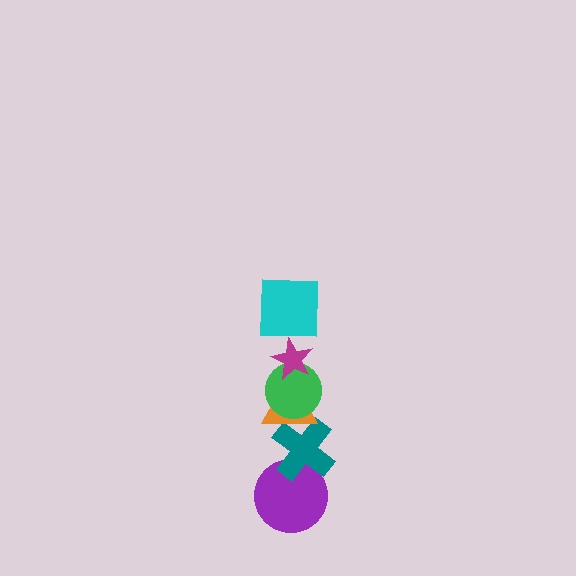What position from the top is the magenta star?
The magenta star is 2nd from the top.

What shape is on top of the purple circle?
The teal cross is on top of the purple circle.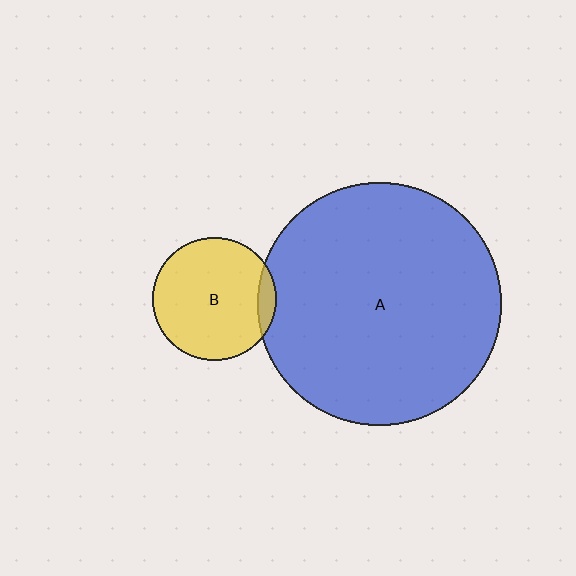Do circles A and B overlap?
Yes.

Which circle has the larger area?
Circle A (blue).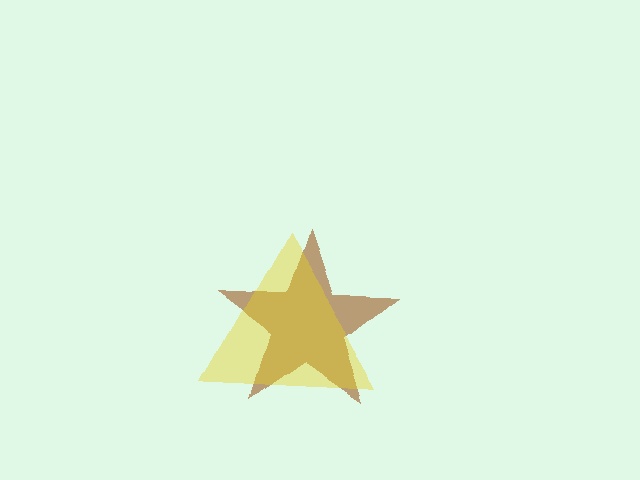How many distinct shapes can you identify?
There are 2 distinct shapes: a brown star, a yellow triangle.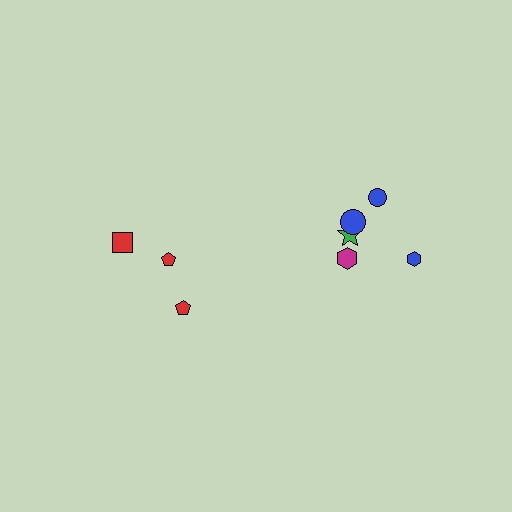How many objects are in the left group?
There are 3 objects.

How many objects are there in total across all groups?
There are 8 objects.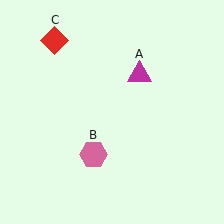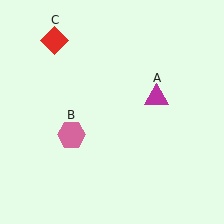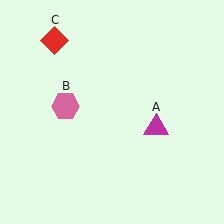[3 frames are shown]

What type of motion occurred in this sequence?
The magenta triangle (object A), pink hexagon (object B) rotated clockwise around the center of the scene.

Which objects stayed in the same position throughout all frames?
Red diamond (object C) remained stationary.